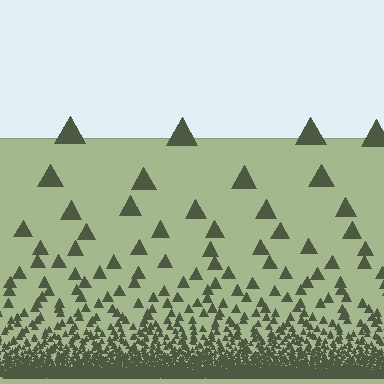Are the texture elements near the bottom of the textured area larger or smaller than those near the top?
Smaller. The gradient is inverted — elements near the bottom are smaller and denser.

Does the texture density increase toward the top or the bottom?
Density increases toward the bottom.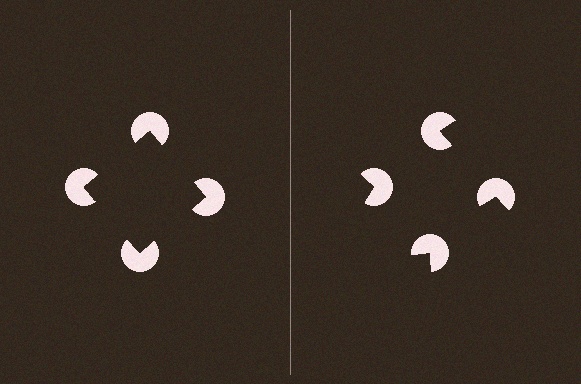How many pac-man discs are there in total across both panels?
8 — 4 on each side.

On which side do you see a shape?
An illusory square appears on the left side. On the right side the wedge cuts are rotated, so no coherent shape forms.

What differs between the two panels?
The pac-man discs are positioned identically on both sides; only the wedge orientations differ. On the left they align to a square; on the right they are misaligned.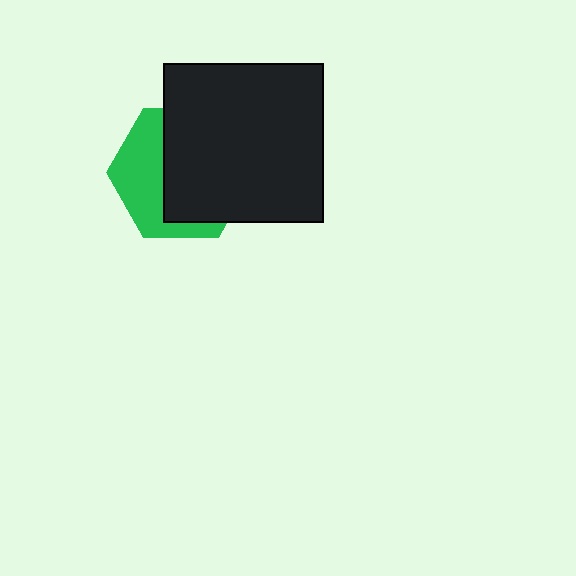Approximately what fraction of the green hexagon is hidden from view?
Roughly 60% of the green hexagon is hidden behind the black square.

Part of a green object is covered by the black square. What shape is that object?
It is a hexagon.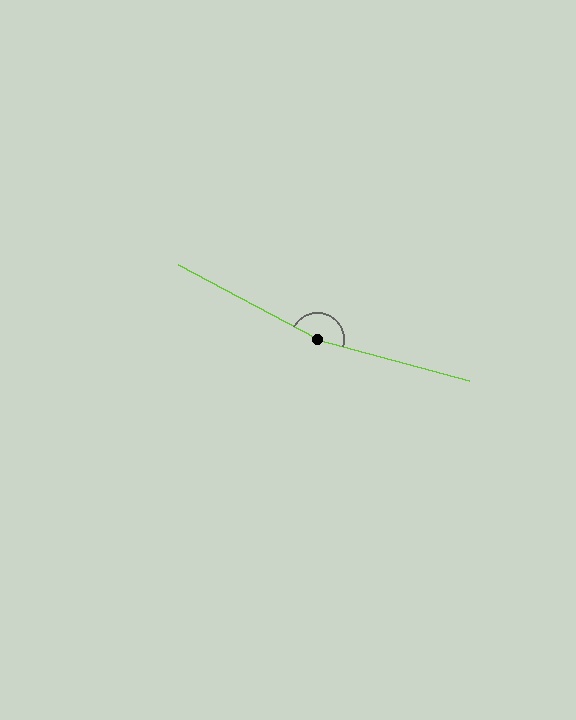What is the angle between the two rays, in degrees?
Approximately 167 degrees.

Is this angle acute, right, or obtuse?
It is obtuse.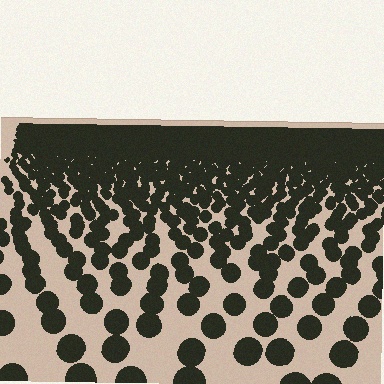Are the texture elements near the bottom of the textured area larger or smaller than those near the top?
Larger. Near the bottom, elements are closer to the viewer and appear at a bigger on-screen size.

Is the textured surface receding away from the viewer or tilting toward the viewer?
The surface is receding away from the viewer. Texture elements get smaller and denser toward the top.